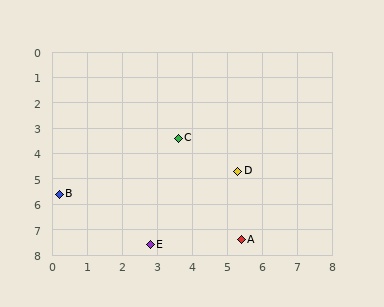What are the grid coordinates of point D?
Point D is at approximately (5.3, 4.7).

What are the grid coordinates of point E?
Point E is at approximately (2.8, 7.6).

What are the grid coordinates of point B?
Point B is at approximately (0.2, 5.6).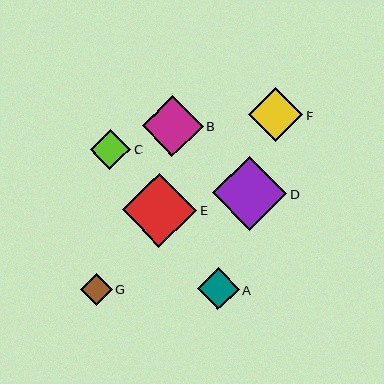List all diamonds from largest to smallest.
From largest to smallest: E, D, B, F, A, C, G.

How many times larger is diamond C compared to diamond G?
Diamond C is approximately 1.3 times the size of diamond G.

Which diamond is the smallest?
Diamond G is the smallest with a size of approximately 32 pixels.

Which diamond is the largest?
Diamond E is the largest with a size of approximately 74 pixels.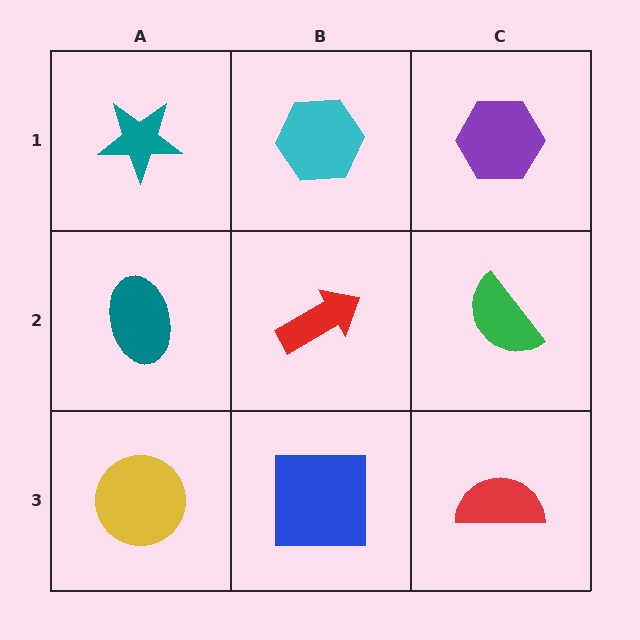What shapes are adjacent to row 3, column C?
A green semicircle (row 2, column C), a blue square (row 3, column B).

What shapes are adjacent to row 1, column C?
A green semicircle (row 2, column C), a cyan hexagon (row 1, column B).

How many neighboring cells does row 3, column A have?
2.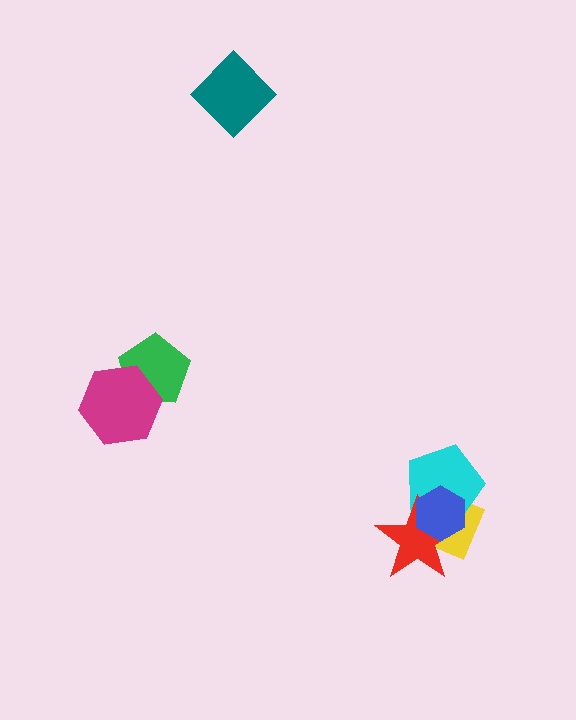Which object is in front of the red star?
The blue hexagon is in front of the red star.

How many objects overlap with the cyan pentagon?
3 objects overlap with the cyan pentagon.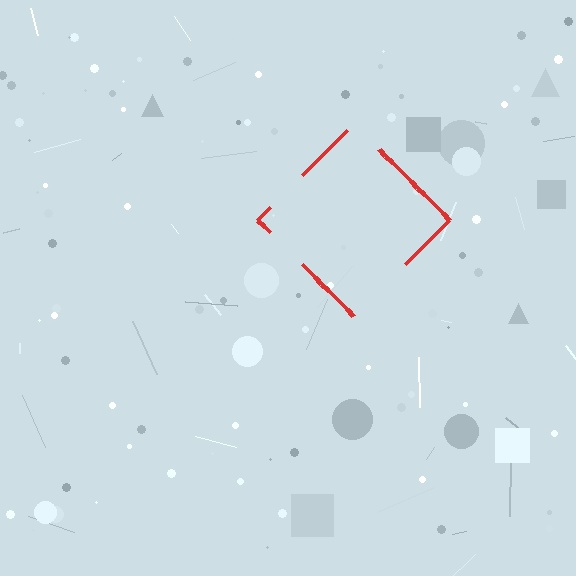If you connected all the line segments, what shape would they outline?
They would outline a diamond.